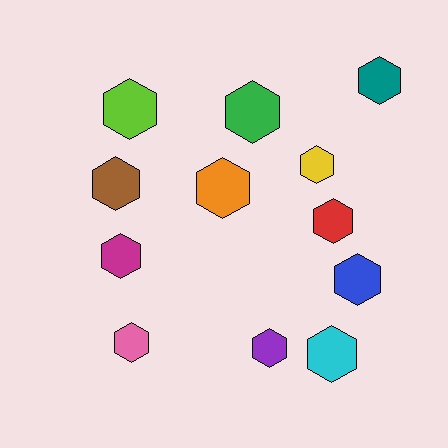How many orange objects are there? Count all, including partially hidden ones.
There is 1 orange object.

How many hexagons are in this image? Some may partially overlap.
There are 12 hexagons.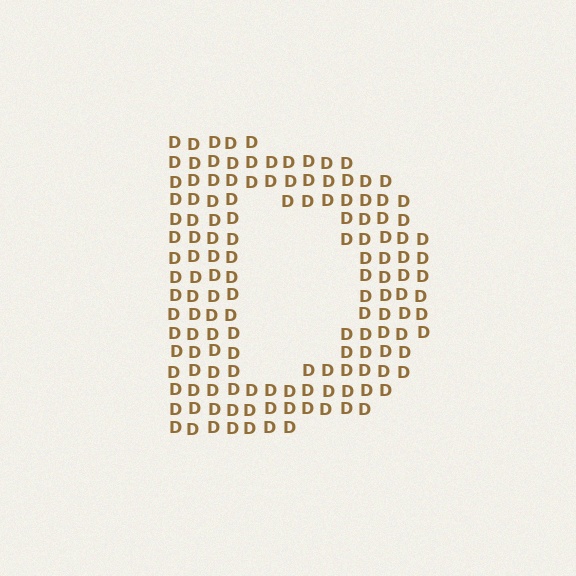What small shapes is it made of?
It is made of small letter D's.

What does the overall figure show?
The overall figure shows the letter D.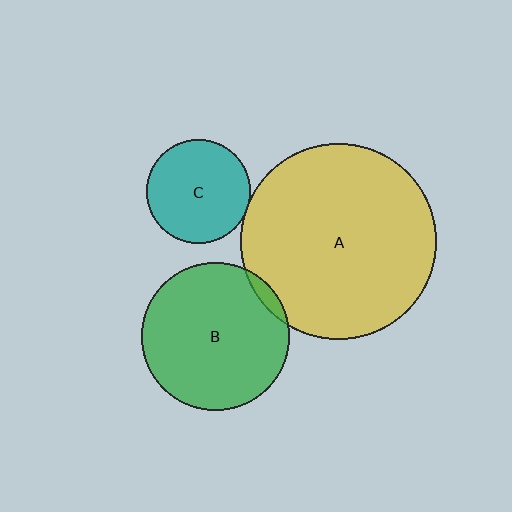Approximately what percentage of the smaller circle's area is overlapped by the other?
Approximately 5%.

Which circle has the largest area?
Circle A (yellow).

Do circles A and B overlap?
Yes.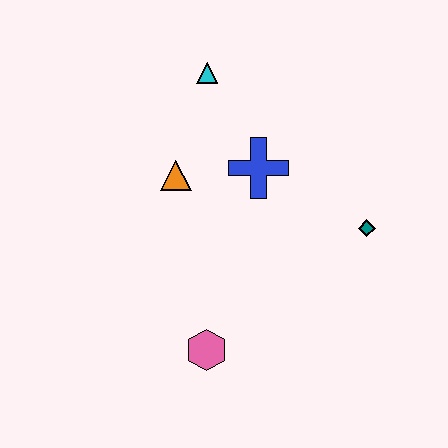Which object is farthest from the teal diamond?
The cyan triangle is farthest from the teal diamond.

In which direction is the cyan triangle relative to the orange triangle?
The cyan triangle is above the orange triangle.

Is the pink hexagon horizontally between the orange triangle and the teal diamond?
Yes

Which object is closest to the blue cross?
The orange triangle is closest to the blue cross.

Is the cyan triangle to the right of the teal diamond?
No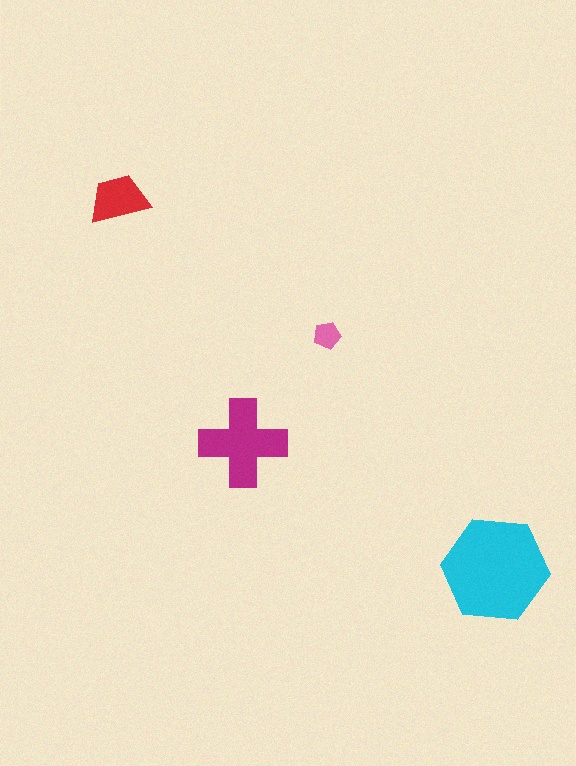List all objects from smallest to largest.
The pink pentagon, the red trapezoid, the magenta cross, the cyan hexagon.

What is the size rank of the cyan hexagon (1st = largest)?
1st.